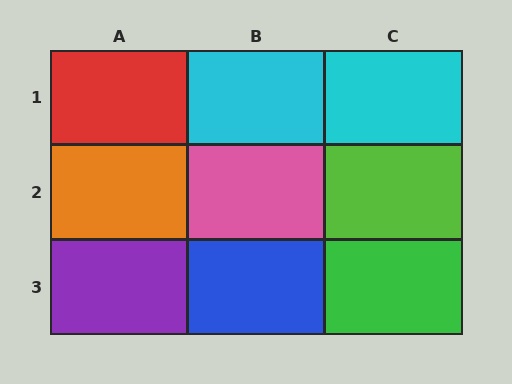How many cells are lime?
1 cell is lime.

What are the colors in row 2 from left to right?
Orange, pink, lime.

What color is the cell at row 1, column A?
Red.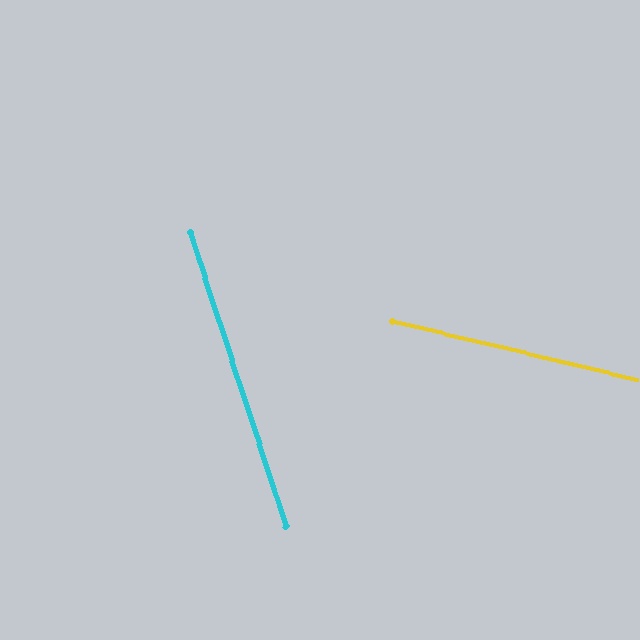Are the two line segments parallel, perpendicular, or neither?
Neither parallel nor perpendicular — they differ by about 59°.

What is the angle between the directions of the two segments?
Approximately 59 degrees.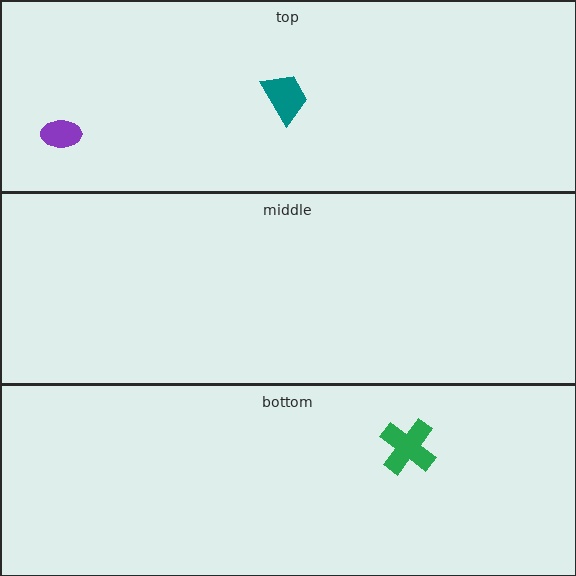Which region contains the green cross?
The bottom region.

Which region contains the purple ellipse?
The top region.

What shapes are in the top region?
The purple ellipse, the teal trapezoid.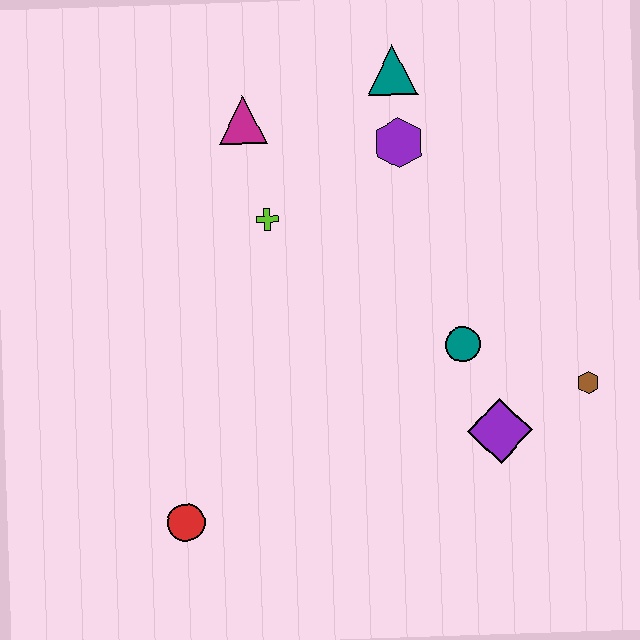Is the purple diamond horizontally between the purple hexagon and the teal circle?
No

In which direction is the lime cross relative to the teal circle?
The lime cross is to the left of the teal circle.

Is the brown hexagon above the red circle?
Yes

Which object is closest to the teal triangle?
The purple hexagon is closest to the teal triangle.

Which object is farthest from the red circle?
The teal triangle is farthest from the red circle.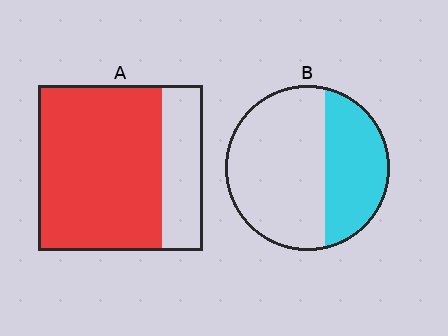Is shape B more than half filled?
No.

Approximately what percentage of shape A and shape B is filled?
A is approximately 75% and B is approximately 35%.